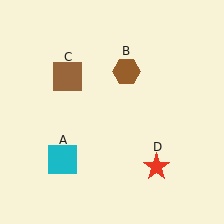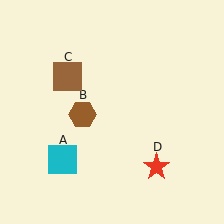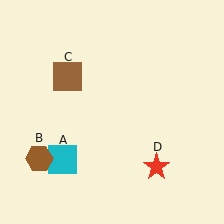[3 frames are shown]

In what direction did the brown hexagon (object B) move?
The brown hexagon (object B) moved down and to the left.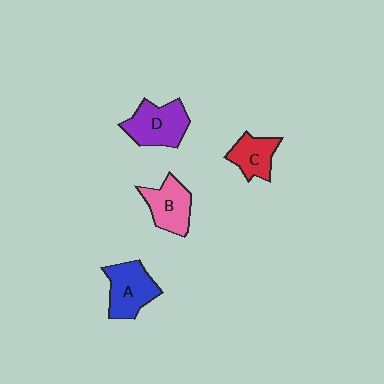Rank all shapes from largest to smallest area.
From largest to smallest: D (purple), A (blue), B (pink), C (red).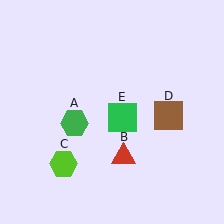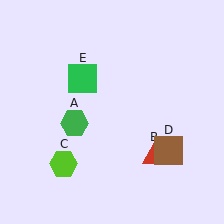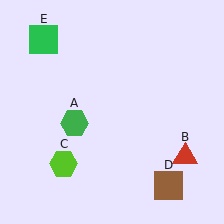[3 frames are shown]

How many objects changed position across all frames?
3 objects changed position: red triangle (object B), brown square (object D), green square (object E).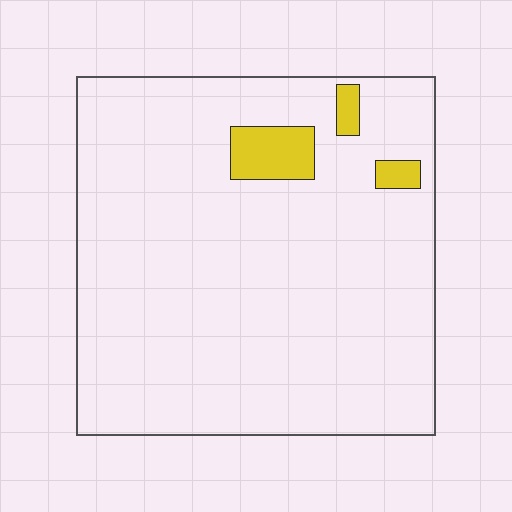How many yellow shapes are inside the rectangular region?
3.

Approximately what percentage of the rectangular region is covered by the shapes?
Approximately 5%.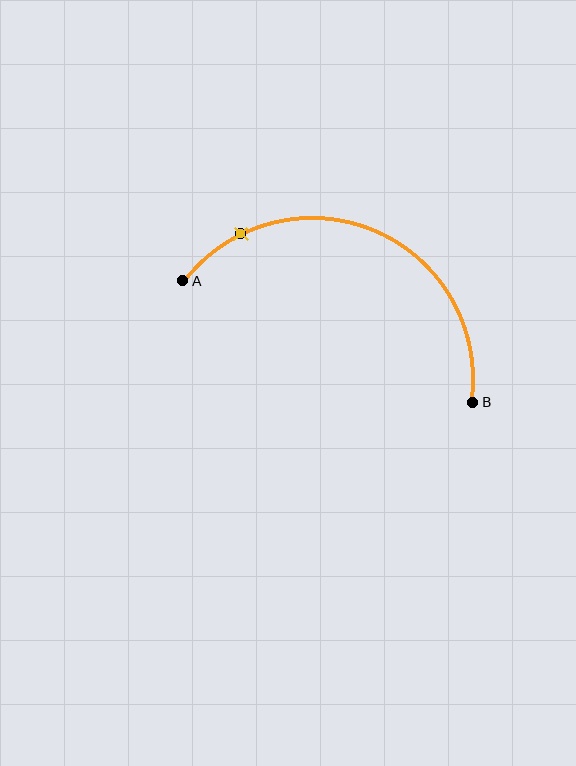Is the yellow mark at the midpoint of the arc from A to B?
No. The yellow mark lies on the arc but is closer to endpoint A. The arc midpoint would be at the point on the curve equidistant along the arc from both A and B.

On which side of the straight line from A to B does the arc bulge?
The arc bulges above the straight line connecting A and B.